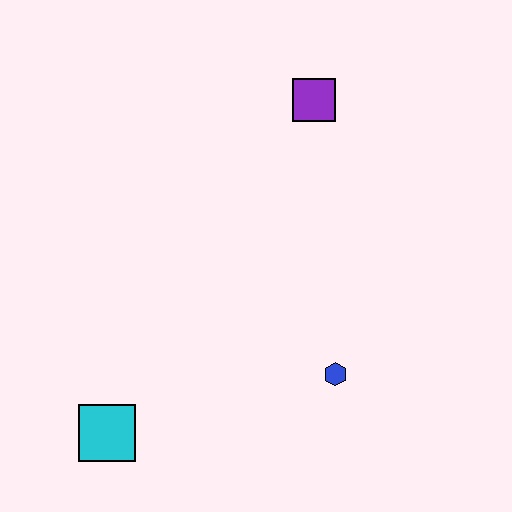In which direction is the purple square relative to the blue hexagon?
The purple square is above the blue hexagon.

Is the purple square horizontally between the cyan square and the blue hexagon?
Yes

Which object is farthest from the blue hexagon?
The purple square is farthest from the blue hexagon.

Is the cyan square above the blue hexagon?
No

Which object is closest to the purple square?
The blue hexagon is closest to the purple square.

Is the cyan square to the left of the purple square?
Yes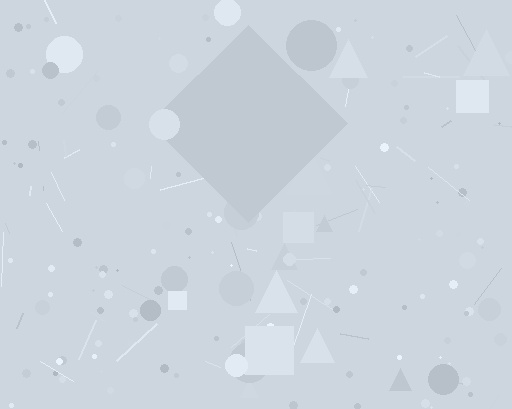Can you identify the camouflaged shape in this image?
The camouflaged shape is a diamond.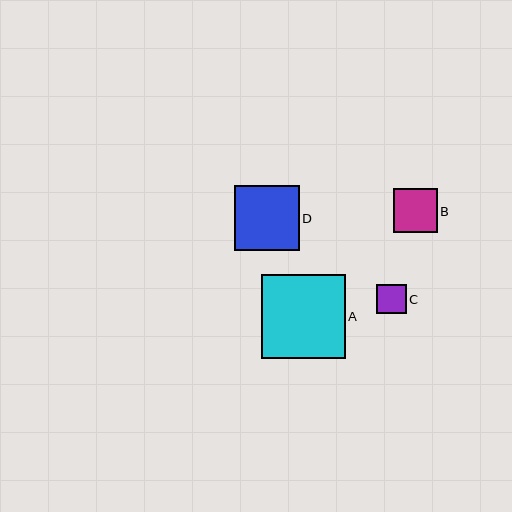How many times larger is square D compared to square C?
Square D is approximately 2.2 times the size of square C.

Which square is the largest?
Square A is the largest with a size of approximately 83 pixels.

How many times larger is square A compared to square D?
Square A is approximately 1.3 times the size of square D.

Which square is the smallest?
Square C is the smallest with a size of approximately 29 pixels.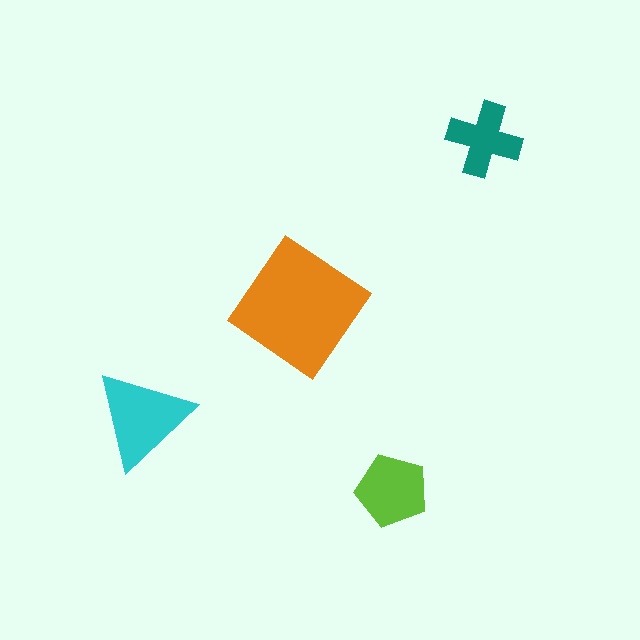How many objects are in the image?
There are 4 objects in the image.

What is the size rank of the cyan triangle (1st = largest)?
2nd.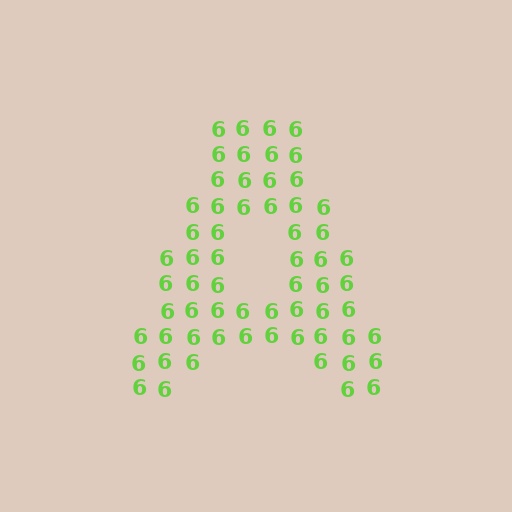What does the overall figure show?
The overall figure shows the letter A.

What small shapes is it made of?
It is made of small digit 6's.